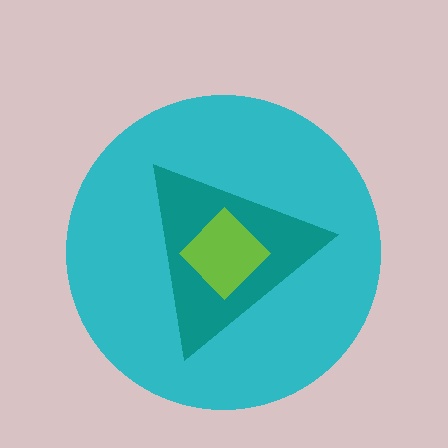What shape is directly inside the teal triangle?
The lime diamond.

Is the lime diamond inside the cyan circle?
Yes.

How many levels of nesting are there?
3.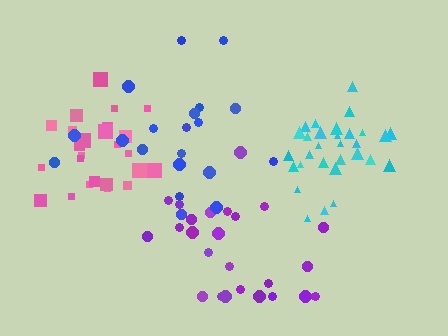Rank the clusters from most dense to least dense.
cyan, pink, purple, blue.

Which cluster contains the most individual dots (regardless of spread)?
Cyan (30).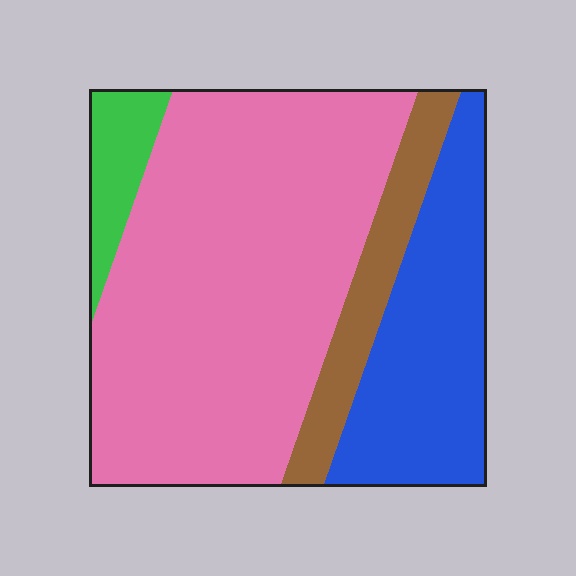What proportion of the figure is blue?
Blue covers 24% of the figure.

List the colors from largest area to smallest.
From largest to smallest: pink, blue, brown, green.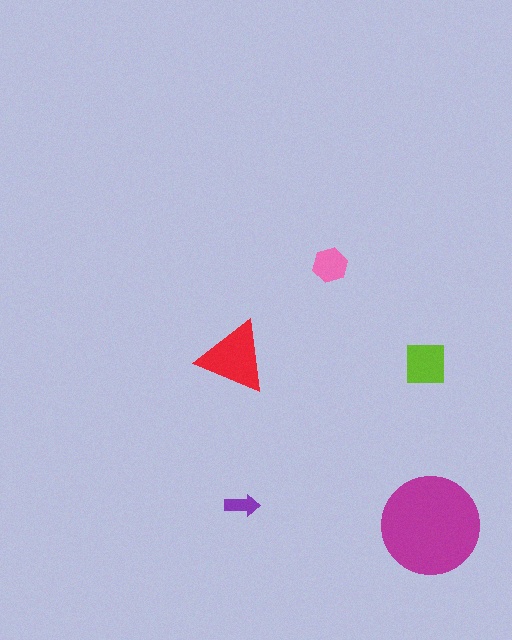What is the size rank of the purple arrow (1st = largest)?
5th.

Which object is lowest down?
The magenta circle is bottommost.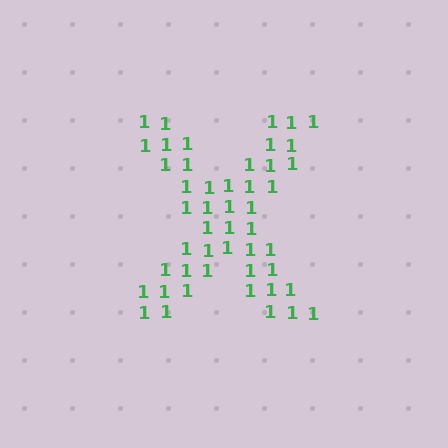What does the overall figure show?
The overall figure shows the letter X.